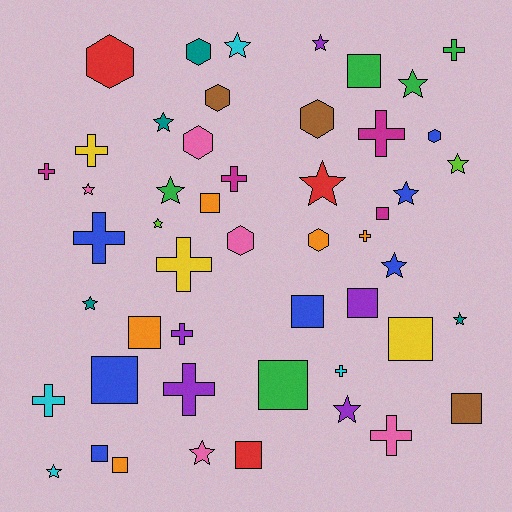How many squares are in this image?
There are 13 squares.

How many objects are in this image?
There are 50 objects.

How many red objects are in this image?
There are 3 red objects.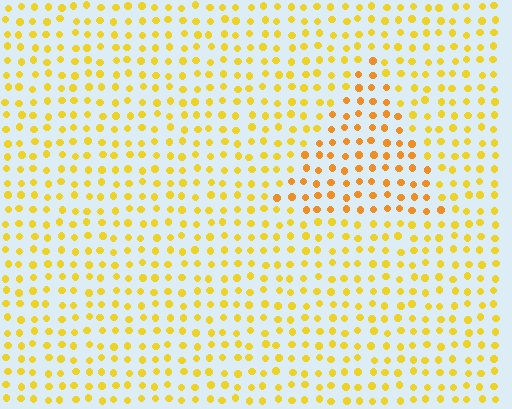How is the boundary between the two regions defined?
The boundary is defined purely by a slight shift in hue (about 20 degrees). Spacing, size, and orientation are identical on both sides.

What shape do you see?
I see a triangle.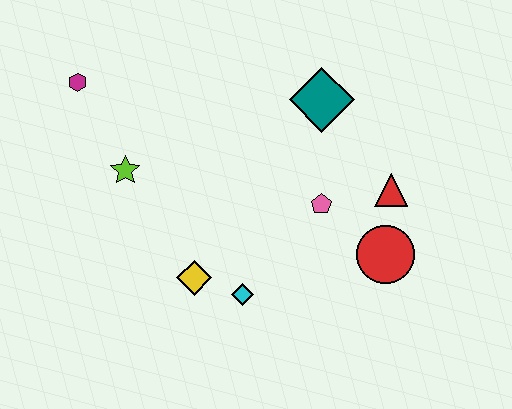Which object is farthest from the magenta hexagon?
The red circle is farthest from the magenta hexagon.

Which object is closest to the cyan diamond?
The yellow diamond is closest to the cyan diamond.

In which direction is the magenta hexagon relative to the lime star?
The magenta hexagon is above the lime star.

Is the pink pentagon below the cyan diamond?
No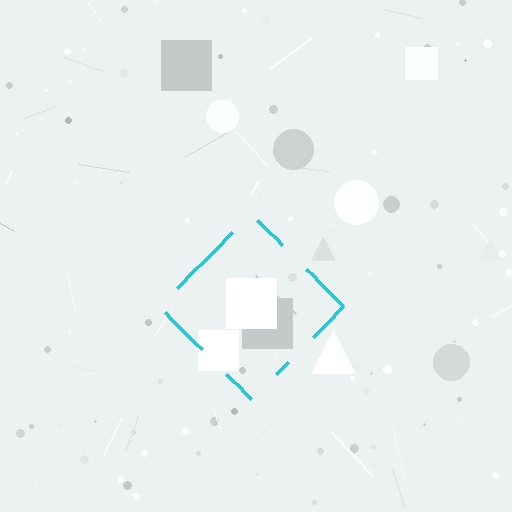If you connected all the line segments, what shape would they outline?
They would outline a diamond.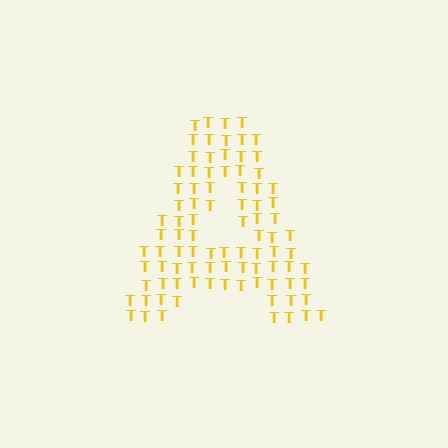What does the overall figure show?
The overall figure shows the letter A.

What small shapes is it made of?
It is made of small letter T's.